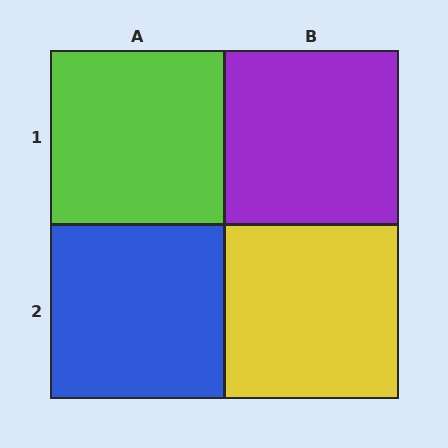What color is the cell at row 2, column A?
Blue.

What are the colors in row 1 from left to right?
Lime, purple.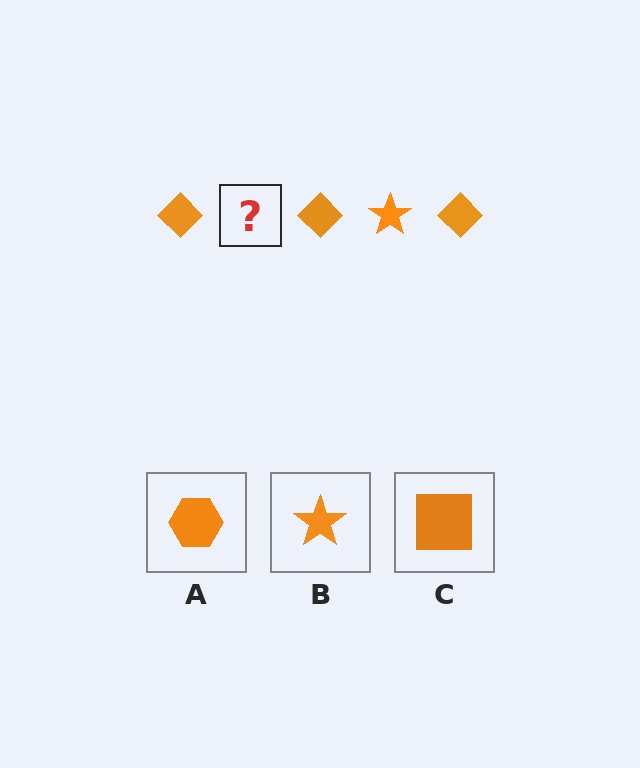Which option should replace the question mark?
Option B.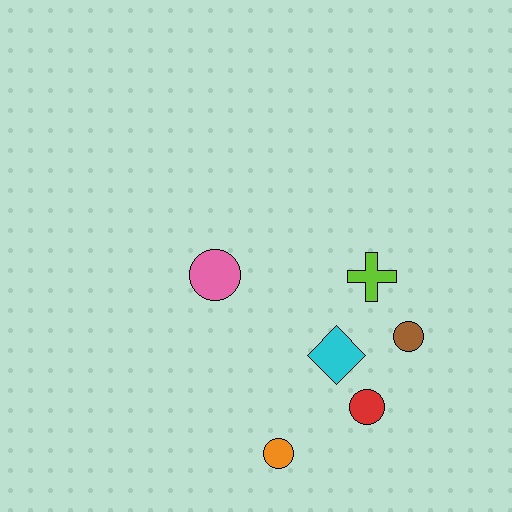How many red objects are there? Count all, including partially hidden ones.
There is 1 red object.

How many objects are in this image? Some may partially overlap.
There are 6 objects.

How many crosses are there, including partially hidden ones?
There is 1 cross.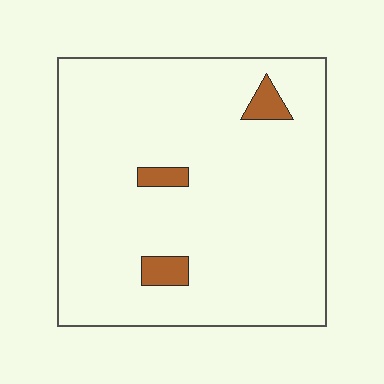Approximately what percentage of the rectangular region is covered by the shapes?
Approximately 5%.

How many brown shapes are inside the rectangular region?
3.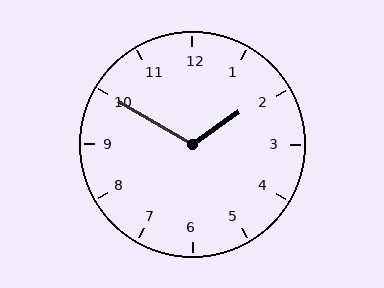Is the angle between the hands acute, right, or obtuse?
It is obtuse.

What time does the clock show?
1:50.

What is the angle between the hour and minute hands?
Approximately 115 degrees.